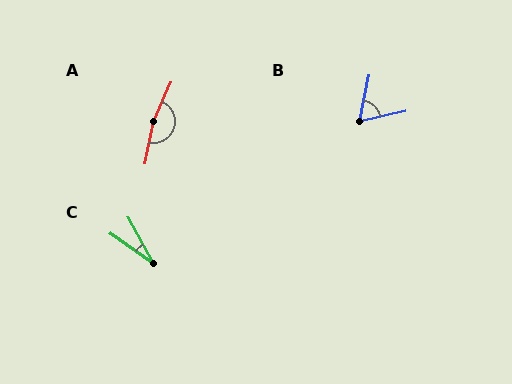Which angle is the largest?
A, at approximately 168 degrees.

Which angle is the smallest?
C, at approximately 26 degrees.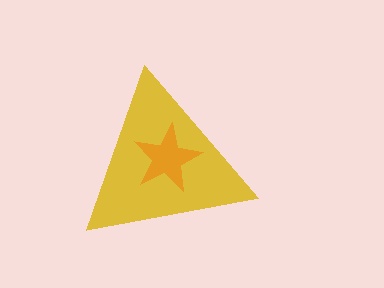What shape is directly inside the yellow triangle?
The orange star.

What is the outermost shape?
The yellow triangle.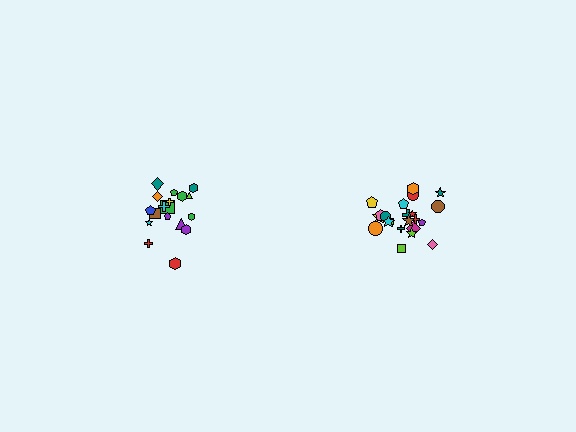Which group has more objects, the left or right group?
The right group.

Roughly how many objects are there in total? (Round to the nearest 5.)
Roughly 40 objects in total.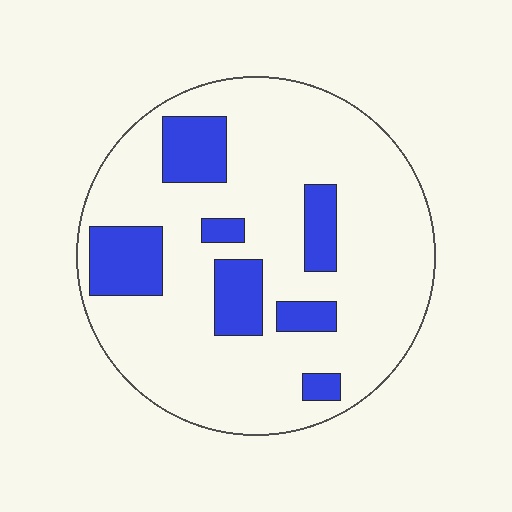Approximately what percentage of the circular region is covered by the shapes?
Approximately 20%.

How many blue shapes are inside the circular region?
7.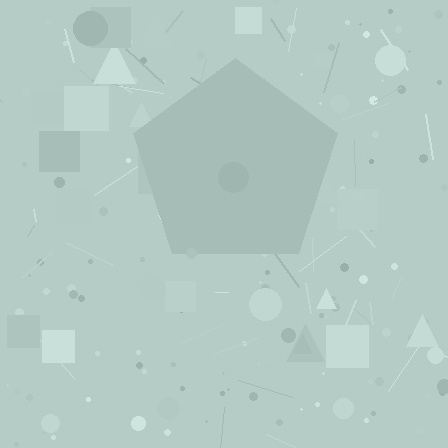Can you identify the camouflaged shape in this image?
The camouflaged shape is a pentagon.